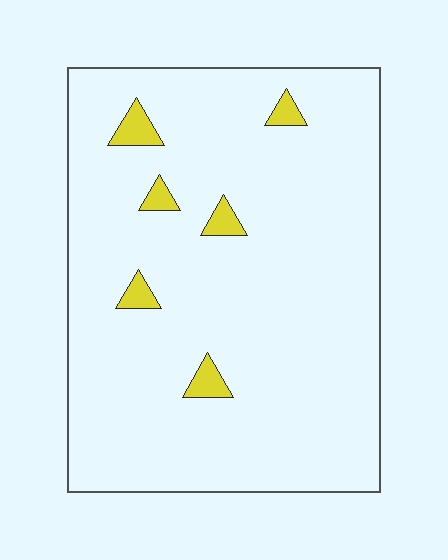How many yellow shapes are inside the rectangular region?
6.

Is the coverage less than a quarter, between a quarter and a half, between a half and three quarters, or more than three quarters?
Less than a quarter.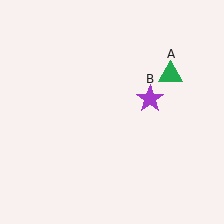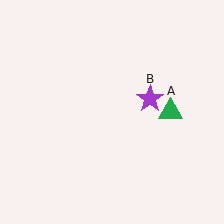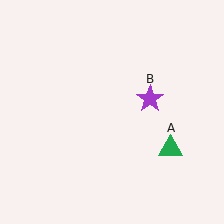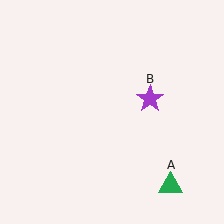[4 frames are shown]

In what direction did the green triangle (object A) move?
The green triangle (object A) moved down.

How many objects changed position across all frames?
1 object changed position: green triangle (object A).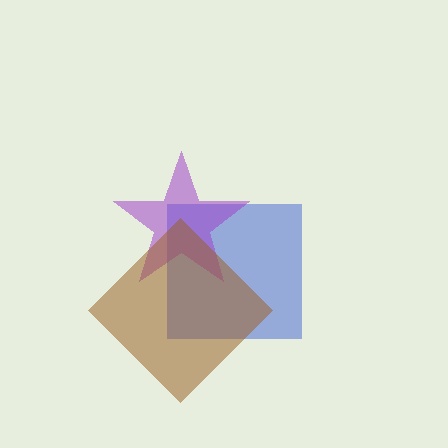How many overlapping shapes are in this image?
There are 3 overlapping shapes in the image.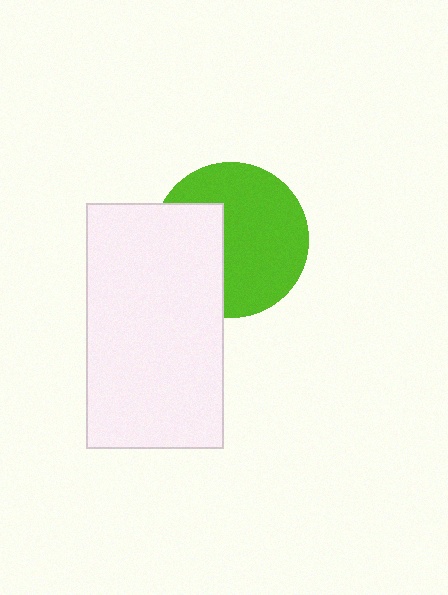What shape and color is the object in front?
The object in front is a white rectangle.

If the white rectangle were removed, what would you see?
You would see the complete lime circle.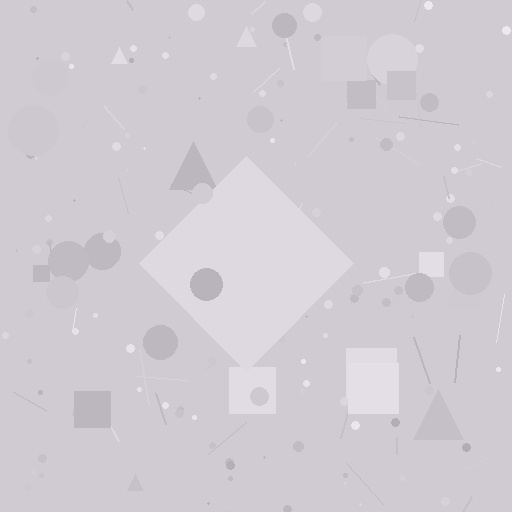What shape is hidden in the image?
A diamond is hidden in the image.